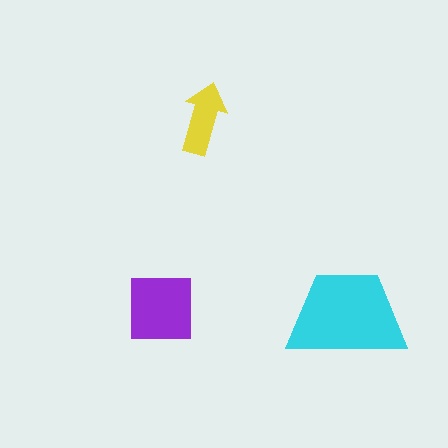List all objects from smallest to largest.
The yellow arrow, the purple square, the cyan trapezoid.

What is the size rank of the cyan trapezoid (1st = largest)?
1st.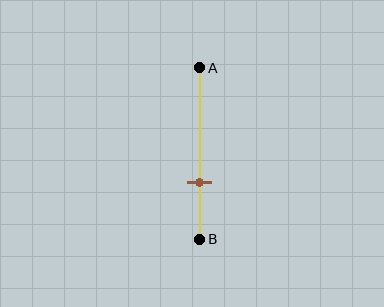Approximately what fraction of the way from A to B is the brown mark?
The brown mark is approximately 65% of the way from A to B.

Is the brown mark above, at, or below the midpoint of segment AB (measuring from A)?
The brown mark is below the midpoint of segment AB.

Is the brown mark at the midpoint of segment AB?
No, the mark is at about 65% from A, not at the 50% midpoint.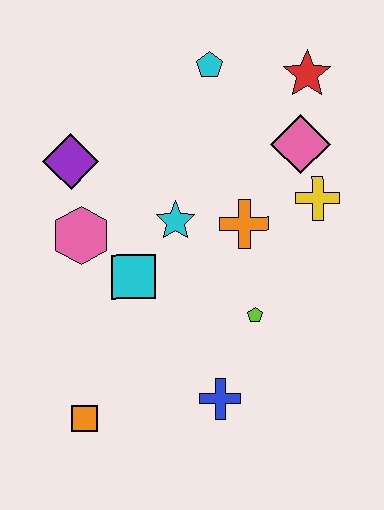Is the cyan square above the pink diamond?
No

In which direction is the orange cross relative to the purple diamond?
The orange cross is to the right of the purple diamond.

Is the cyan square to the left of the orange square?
No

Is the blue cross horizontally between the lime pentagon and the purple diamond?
Yes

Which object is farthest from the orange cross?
The orange square is farthest from the orange cross.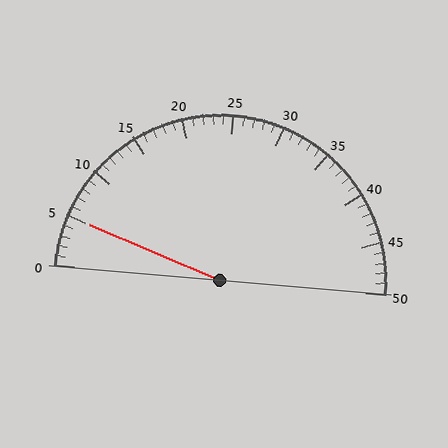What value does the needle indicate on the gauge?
The needle indicates approximately 5.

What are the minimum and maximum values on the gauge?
The gauge ranges from 0 to 50.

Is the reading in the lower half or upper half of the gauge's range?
The reading is in the lower half of the range (0 to 50).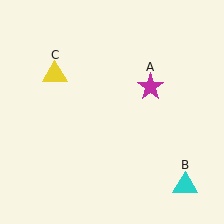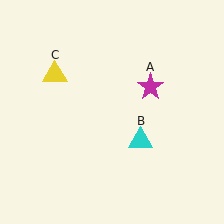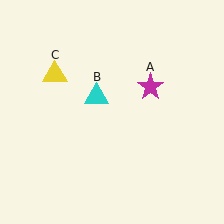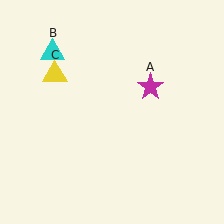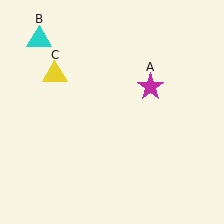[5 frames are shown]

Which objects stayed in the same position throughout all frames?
Magenta star (object A) and yellow triangle (object C) remained stationary.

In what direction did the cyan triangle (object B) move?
The cyan triangle (object B) moved up and to the left.